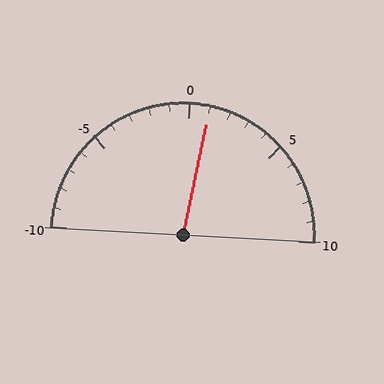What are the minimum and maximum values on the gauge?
The gauge ranges from -10 to 10.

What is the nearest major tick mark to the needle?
The nearest major tick mark is 0.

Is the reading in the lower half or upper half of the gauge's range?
The reading is in the upper half of the range (-10 to 10).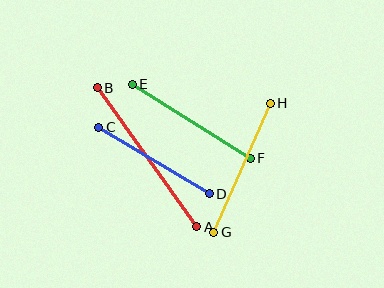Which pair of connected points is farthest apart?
Points A and B are farthest apart.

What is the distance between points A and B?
The distance is approximately 171 pixels.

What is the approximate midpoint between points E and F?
The midpoint is at approximately (191, 121) pixels.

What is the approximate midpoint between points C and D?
The midpoint is at approximately (154, 161) pixels.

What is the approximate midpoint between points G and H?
The midpoint is at approximately (242, 168) pixels.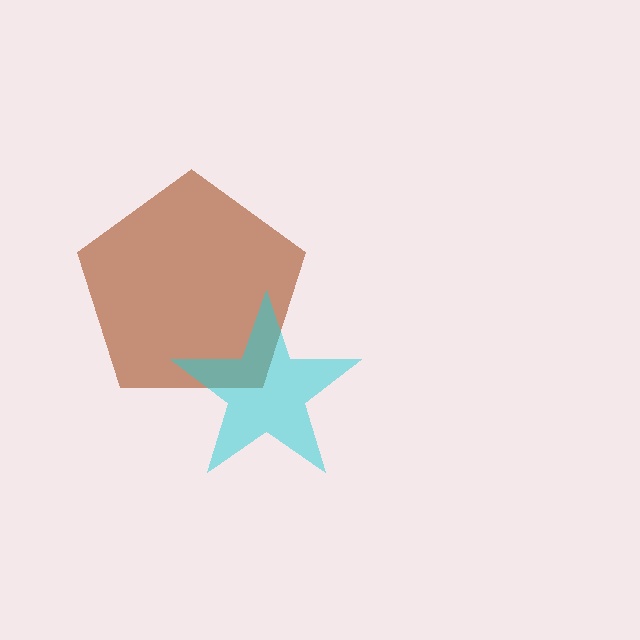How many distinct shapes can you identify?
There are 2 distinct shapes: a brown pentagon, a cyan star.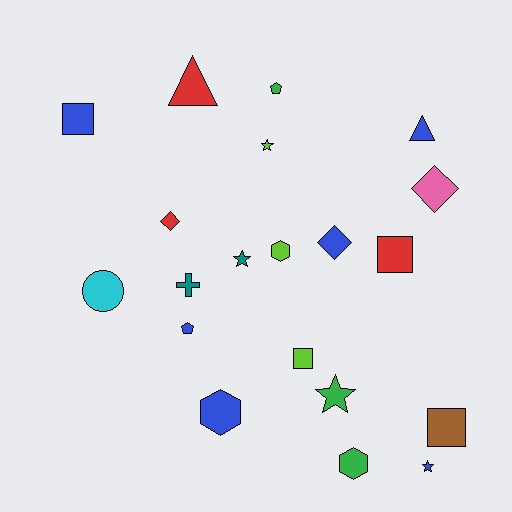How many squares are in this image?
There are 4 squares.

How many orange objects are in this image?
There are no orange objects.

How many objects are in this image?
There are 20 objects.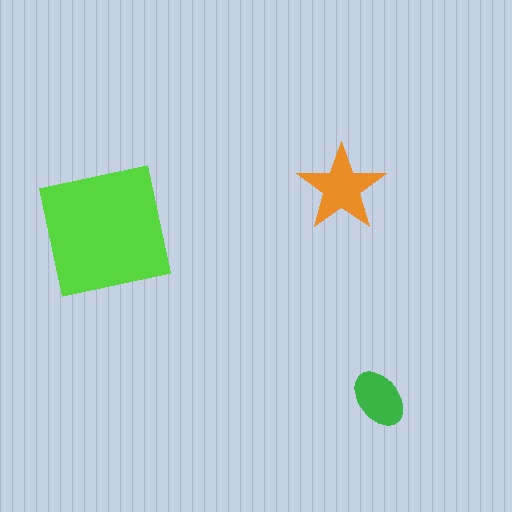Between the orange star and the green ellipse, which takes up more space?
The orange star.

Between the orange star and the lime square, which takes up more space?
The lime square.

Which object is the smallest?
The green ellipse.